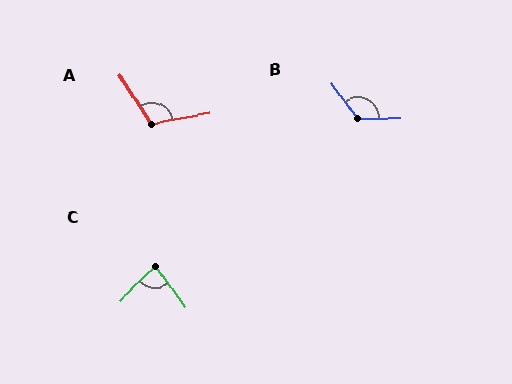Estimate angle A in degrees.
Approximately 113 degrees.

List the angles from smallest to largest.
C (81°), A (113°), B (126°).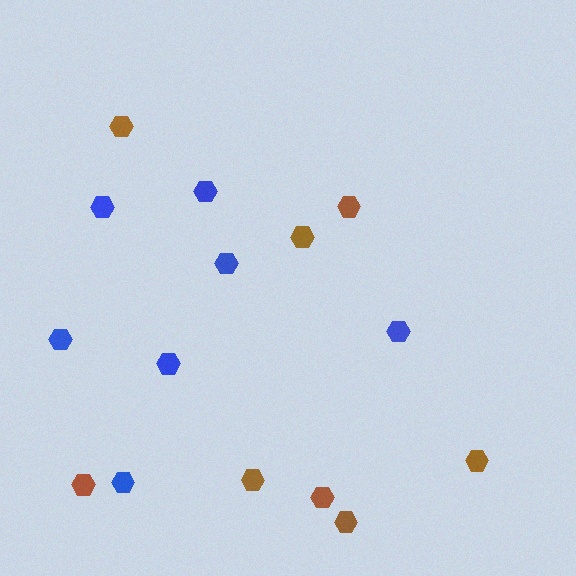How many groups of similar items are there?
There are 2 groups: one group of brown hexagons (8) and one group of blue hexagons (7).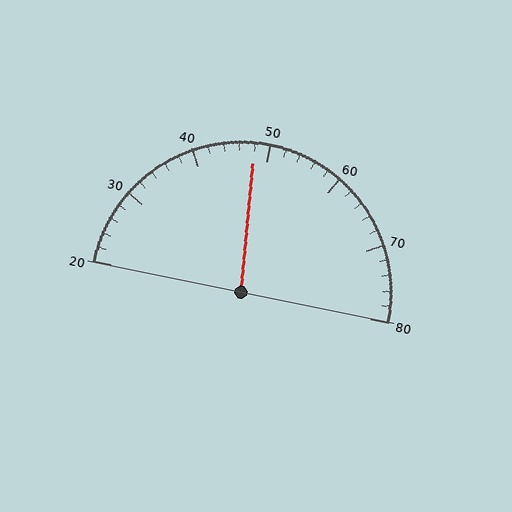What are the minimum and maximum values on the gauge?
The gauge ranges from 20 to 80.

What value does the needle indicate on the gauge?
The needle indicates approximately 48.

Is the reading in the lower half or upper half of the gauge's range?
The reading is in the lower half of the range (20 to 80).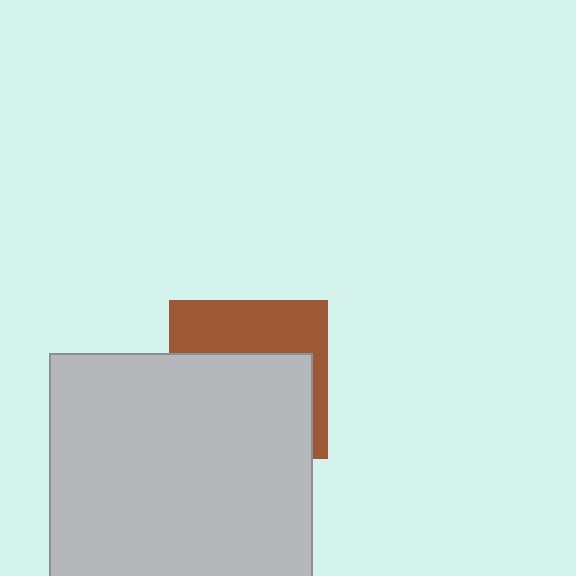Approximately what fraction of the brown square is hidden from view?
Roughly 60% of the brown square is hidden behind the light gray square.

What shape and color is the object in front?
The object in front is a light gray square.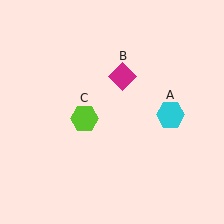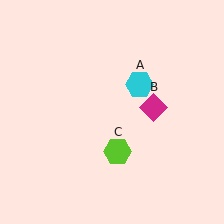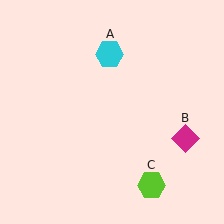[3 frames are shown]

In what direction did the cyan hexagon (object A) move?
The cyan hexagon (object A) moved up and to the left.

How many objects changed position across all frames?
3 objects changed position: cyan hexagon (object A), magenta diamond (object B), lime hexagon (object C).